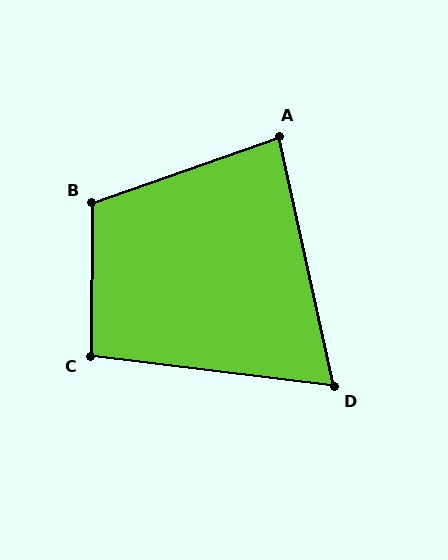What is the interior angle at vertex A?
Approximately 83 degrees (acute).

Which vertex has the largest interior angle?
B, at approximately 110 degrees.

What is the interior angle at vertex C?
Approximately 97 degrees (obtuse).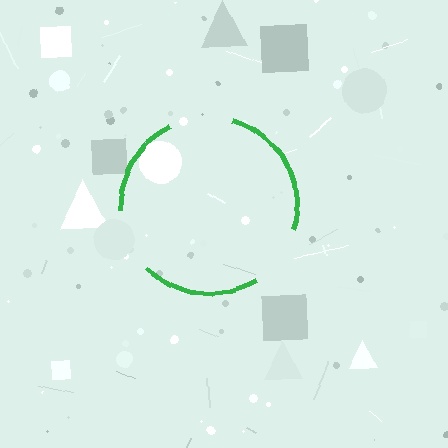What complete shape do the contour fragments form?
The contour fragments form a circle.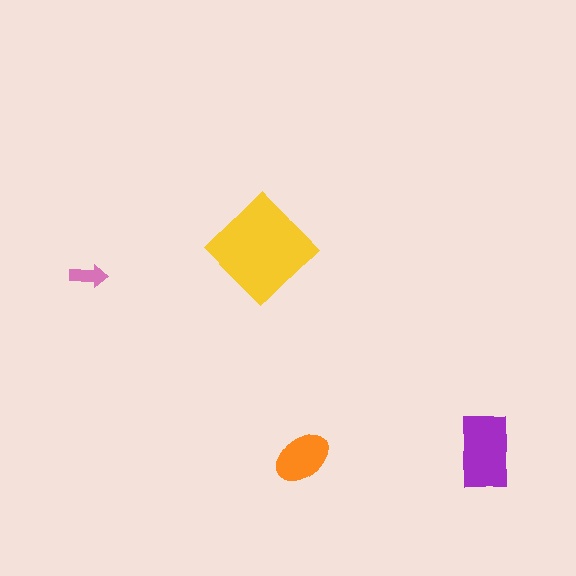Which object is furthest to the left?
The pink arrow is leftmost.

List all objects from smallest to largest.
The pink arrow, the orange ellipse, the purple rectangle, the yellow diamond.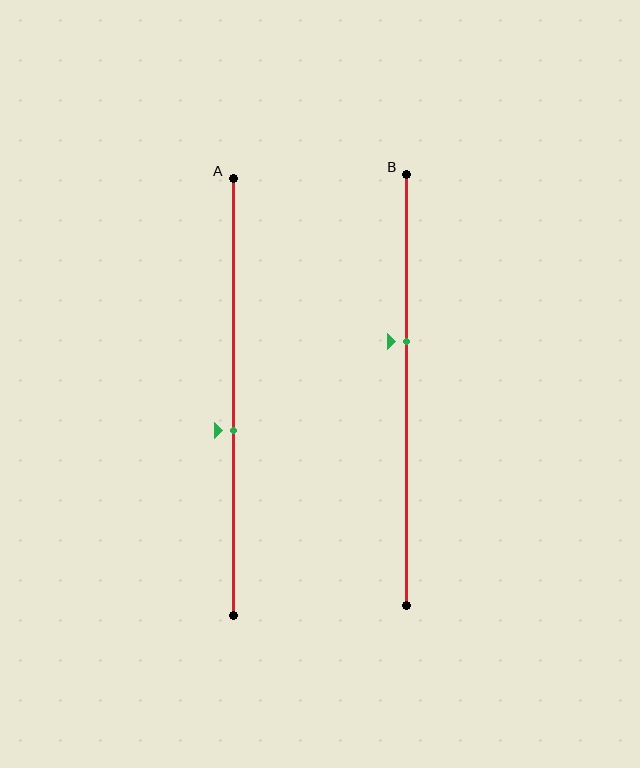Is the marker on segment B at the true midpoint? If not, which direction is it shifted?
No, the marker on segment B is shifted upward by about 11% of the segment length.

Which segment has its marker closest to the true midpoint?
Segment A has its marker closest to the true midpoint.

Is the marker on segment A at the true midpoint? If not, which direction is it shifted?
No, the marker on segment A is shifted downward by about 8% of the segment length.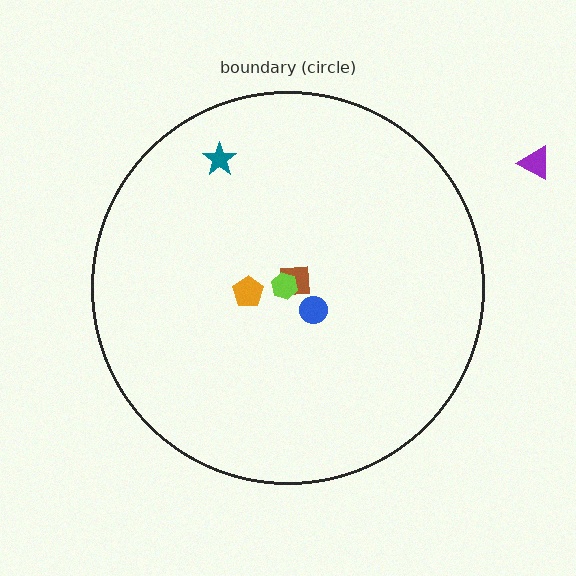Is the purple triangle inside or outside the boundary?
Outside.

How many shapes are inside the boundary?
5 inside, 1 outside.